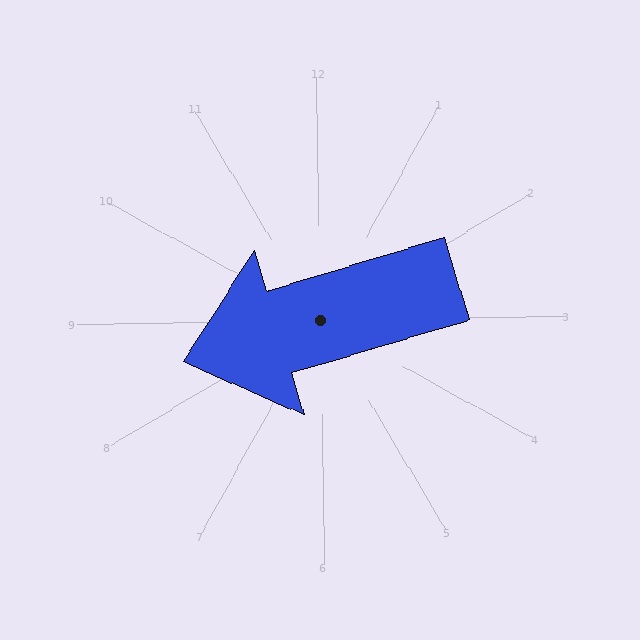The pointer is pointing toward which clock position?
Roughly 8 o'clock.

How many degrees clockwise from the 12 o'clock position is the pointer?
Approximately 254 degrees.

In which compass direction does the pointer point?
West.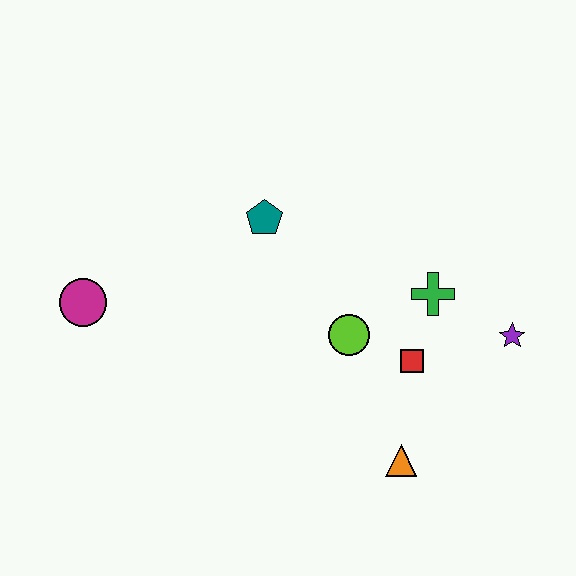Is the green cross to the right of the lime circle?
Yes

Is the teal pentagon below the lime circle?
No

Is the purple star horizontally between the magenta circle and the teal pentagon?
No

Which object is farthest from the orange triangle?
The magenta circle is farthest from the orange triangle.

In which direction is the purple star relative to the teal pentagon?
The purple star is to the right of the teal pentagon.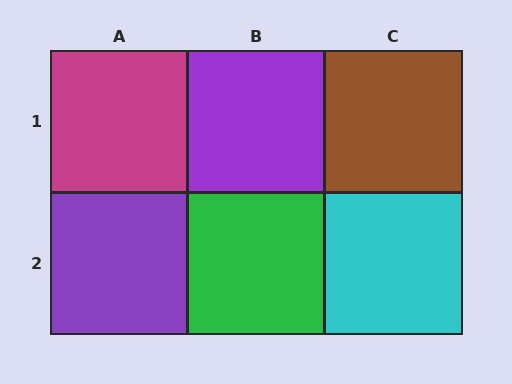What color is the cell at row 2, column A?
Purple.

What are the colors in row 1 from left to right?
Magenta, purple, brown.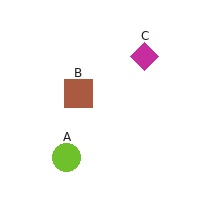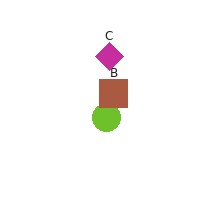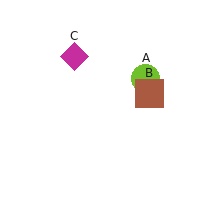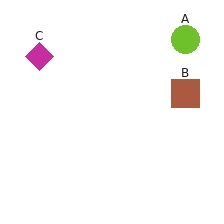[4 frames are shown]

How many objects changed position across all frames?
3 objects changed position: lime circle (object A), brown square (object B), magenta diamond (object C).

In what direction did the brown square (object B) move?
The brown square (object B) moved right.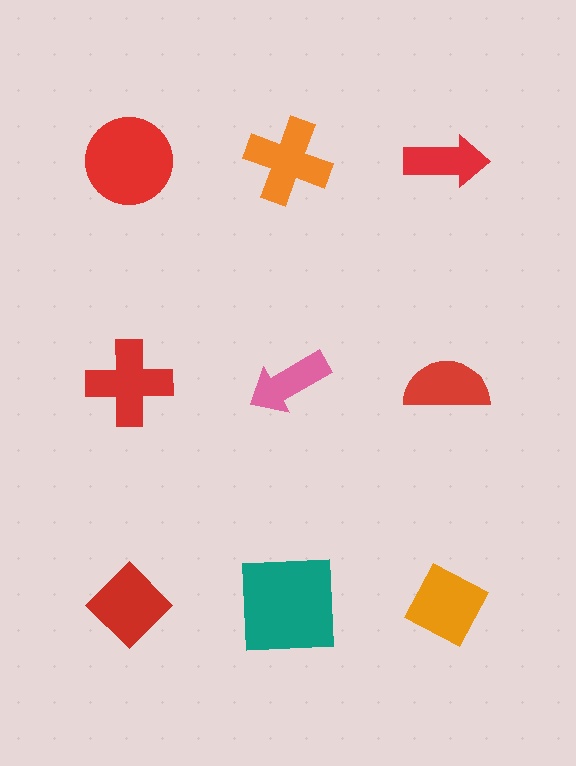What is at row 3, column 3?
An orange diamond.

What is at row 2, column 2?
A pink arrow.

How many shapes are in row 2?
3 shapes.